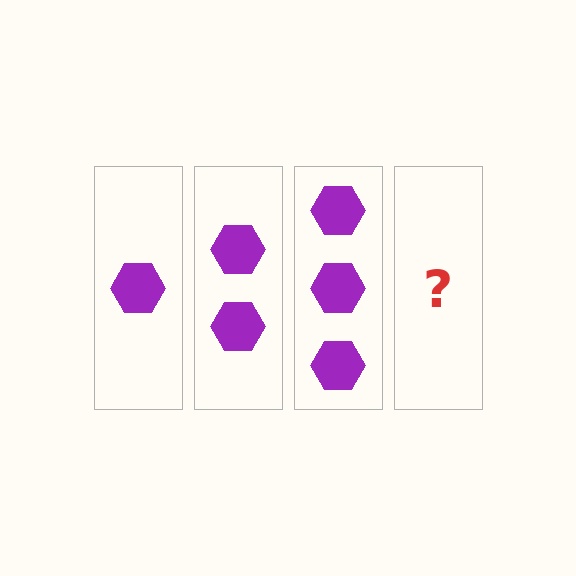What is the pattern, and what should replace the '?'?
The pattern is that each step adds one more hexagon. The '?' should be 4 hexagons.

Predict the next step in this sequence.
The next step is 4 hexagons.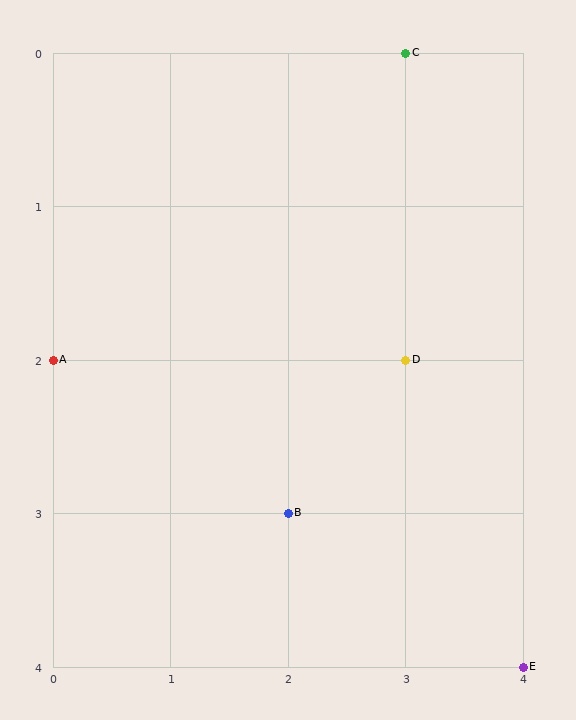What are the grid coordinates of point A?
Point A is at grid coordinates (0, 2).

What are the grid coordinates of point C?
Point C is at grid coordinates (3, 0).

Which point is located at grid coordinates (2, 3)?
Point B is at (2, 3).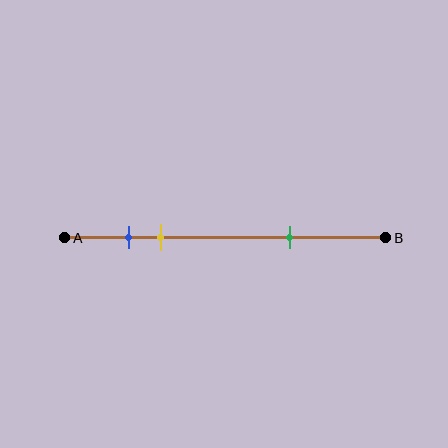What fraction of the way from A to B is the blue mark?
The blue mark is approximately 20% (0.2) of the way from A to B.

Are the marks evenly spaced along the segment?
No, the marks are not evenly spaced.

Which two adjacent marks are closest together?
The blue and yellow marks are the closest adjacent pair.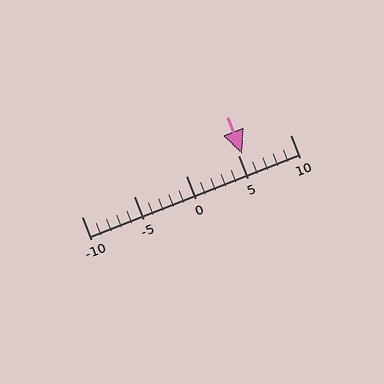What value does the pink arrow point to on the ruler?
The pink arrow points to approximately 5.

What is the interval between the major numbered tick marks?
The major tick marks are spaced 5 units apart.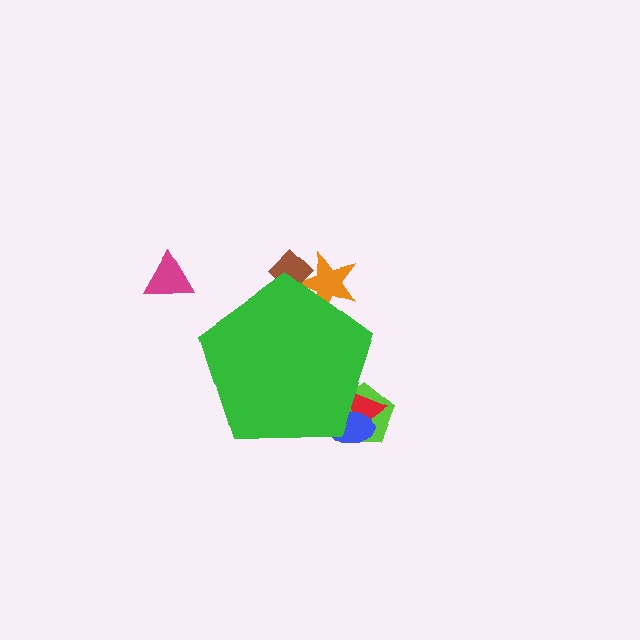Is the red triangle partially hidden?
Yes, the red triangle is partially hidden behind the green pentagon.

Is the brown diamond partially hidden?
Yes, the brown diamond is partially hidden behind the green pentagon.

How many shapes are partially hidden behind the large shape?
5 shapes are partially hidden.